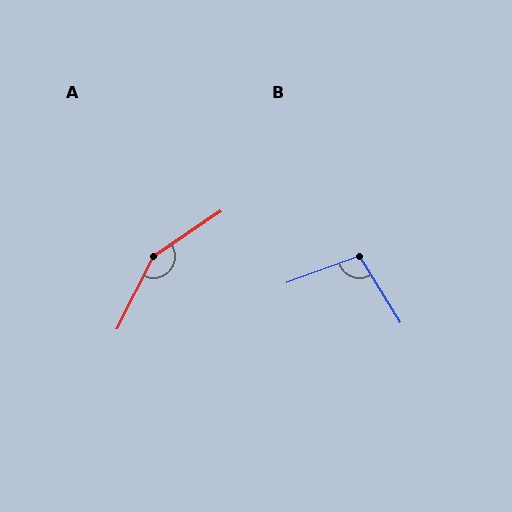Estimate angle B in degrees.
Approximately 102 degrees.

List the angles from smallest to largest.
B (102°), A (151°).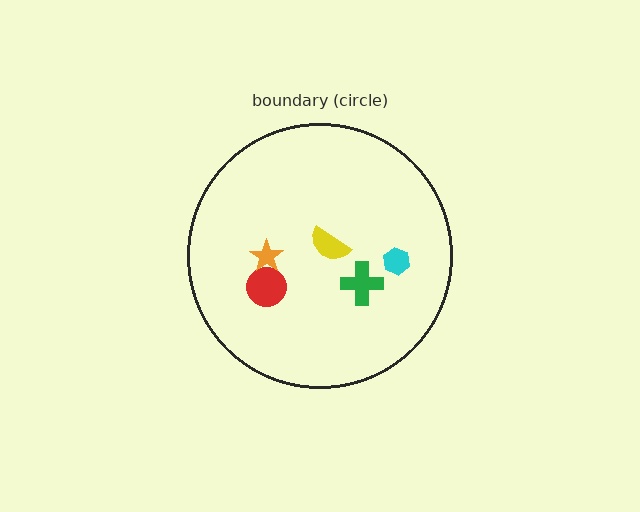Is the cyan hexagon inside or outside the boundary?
Inside.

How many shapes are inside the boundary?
5 inside, 0 outside.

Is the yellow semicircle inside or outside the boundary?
Inside.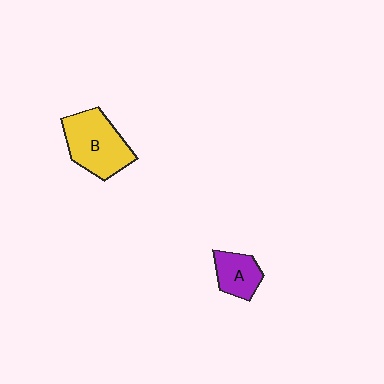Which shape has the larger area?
Shape B (yellow).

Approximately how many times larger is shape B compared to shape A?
Approximately 1.9 times.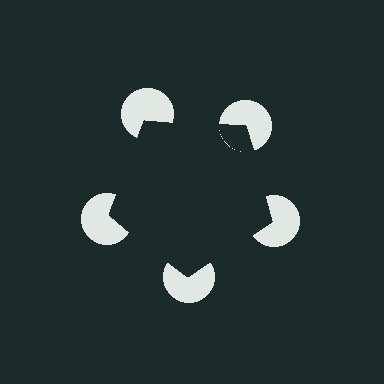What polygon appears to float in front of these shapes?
An illusory pentagon — its edges are inferred from the aligned wedge cuts in the pac-man discs, not physically drawn.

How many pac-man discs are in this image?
There are 5 — one at each vertex of the illusory pentagon.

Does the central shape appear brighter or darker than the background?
It typically appears slightly darker than the background, even though no actual brightness change is drawn.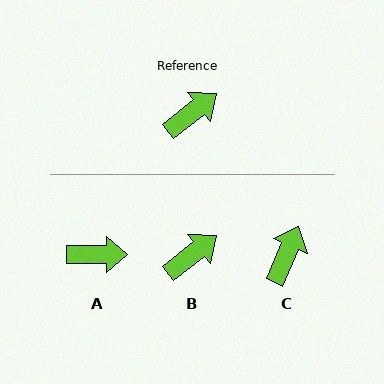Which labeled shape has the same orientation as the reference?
B.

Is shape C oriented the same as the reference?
No, it is off by about 29 degrees.